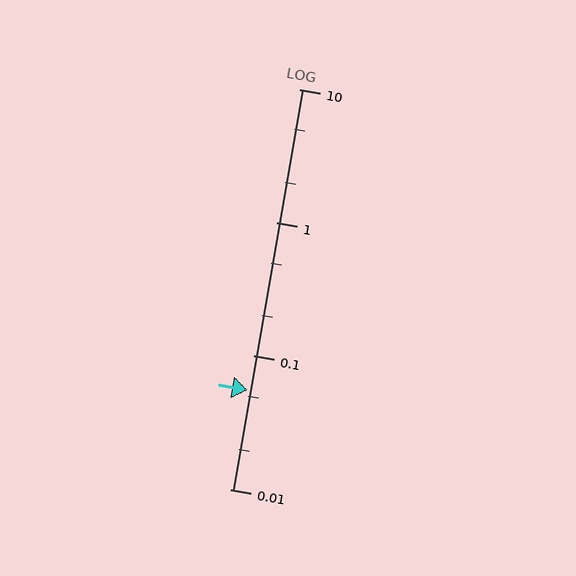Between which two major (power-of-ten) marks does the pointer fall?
The pointer is between 0.01 and 0.1.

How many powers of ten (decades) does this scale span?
The scale spans 3 decades, from 0.01 to 10.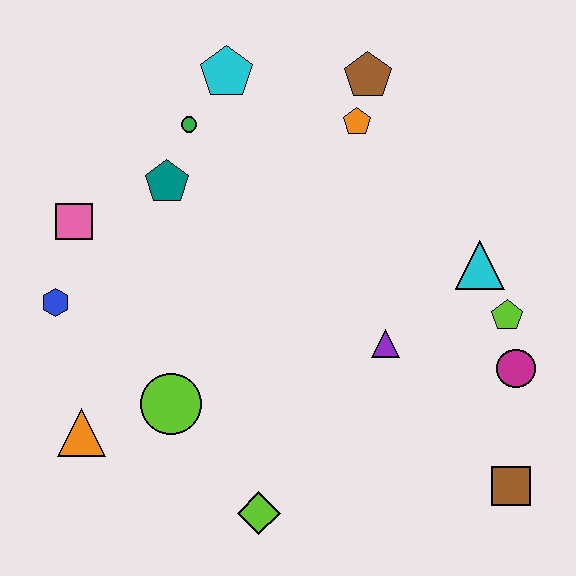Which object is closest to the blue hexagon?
The pink square is closest to the blue hexagon.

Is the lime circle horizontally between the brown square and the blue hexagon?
Yes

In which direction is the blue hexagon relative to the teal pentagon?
The blue hexagon is below the teal pentagon.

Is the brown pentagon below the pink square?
No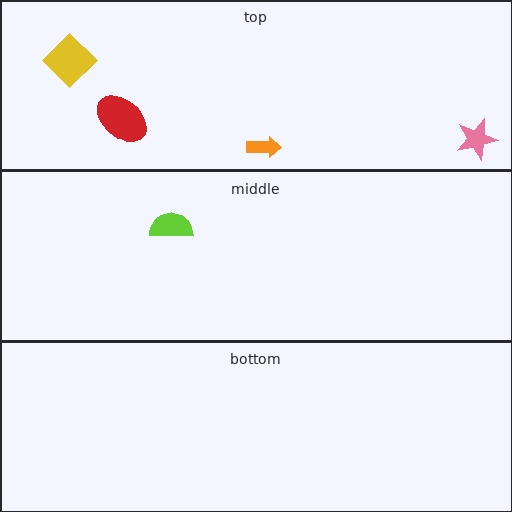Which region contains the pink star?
The top region.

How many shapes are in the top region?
4.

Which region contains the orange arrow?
The top region.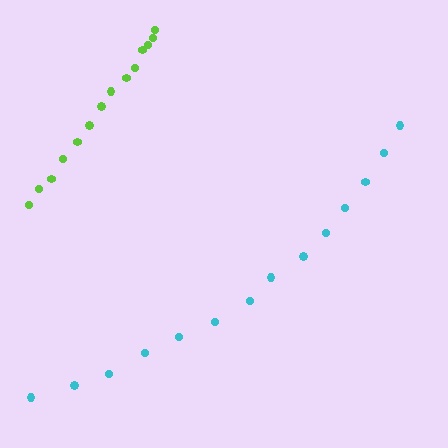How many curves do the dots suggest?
There are 2 distinct paths.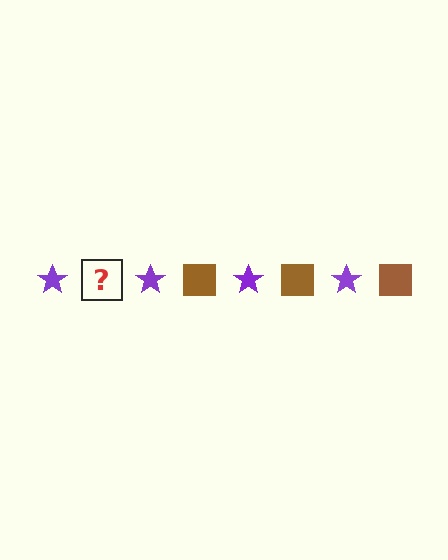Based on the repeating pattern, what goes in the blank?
The blank should be a brown square.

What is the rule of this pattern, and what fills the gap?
The rule is that the pattern alternates between purple star and brown square. The gap should be filled with a brown square.